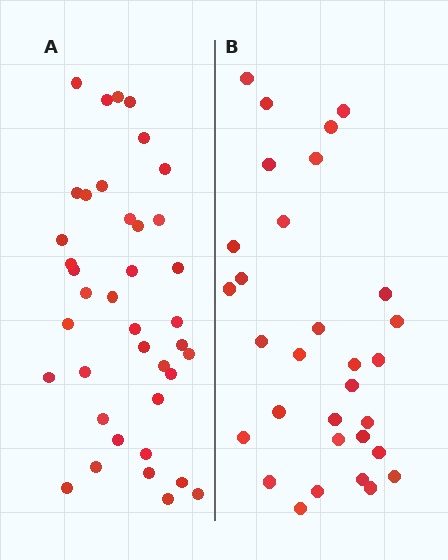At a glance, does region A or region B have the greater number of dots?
Region A (the left region) has more dots.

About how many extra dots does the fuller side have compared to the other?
Region A has roughly 8 or so more dots than region B.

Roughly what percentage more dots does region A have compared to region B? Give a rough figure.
About 25% more.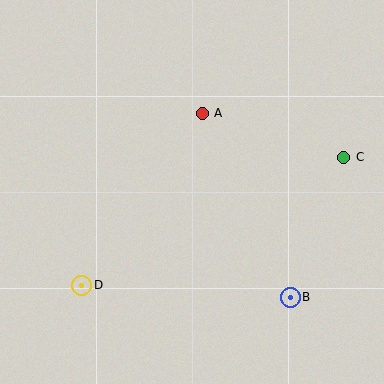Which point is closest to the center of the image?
Point A at (202, 113) is closest to the center.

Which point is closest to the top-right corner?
Point C is closest to the top-right corner.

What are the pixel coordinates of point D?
Point D is at (82, 285).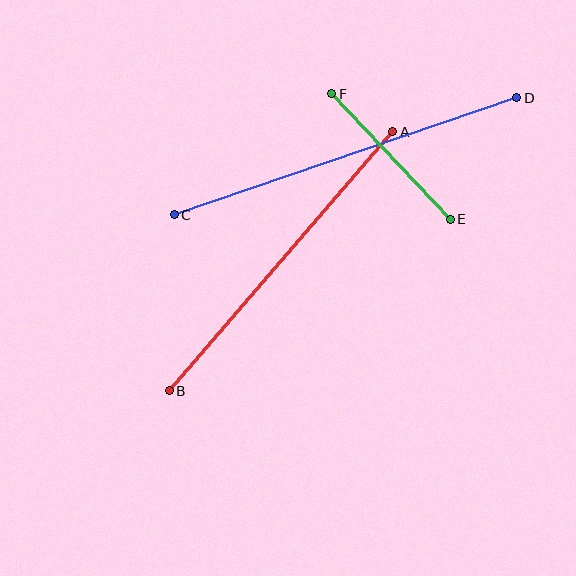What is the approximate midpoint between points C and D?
The midpoint is at approximately (345, 156) pixels.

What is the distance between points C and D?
The distance is approximately 362 pixels.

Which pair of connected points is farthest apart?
Points C and D are farthest apart.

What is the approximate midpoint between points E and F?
The midpoint is at approximately (391, 156) pixels.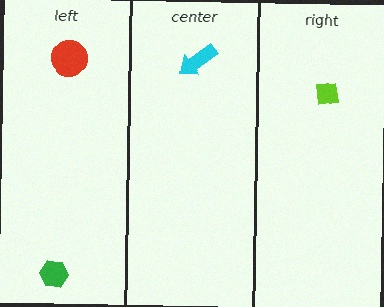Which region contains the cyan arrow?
The center region.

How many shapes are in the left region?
2.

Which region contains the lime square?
The right region.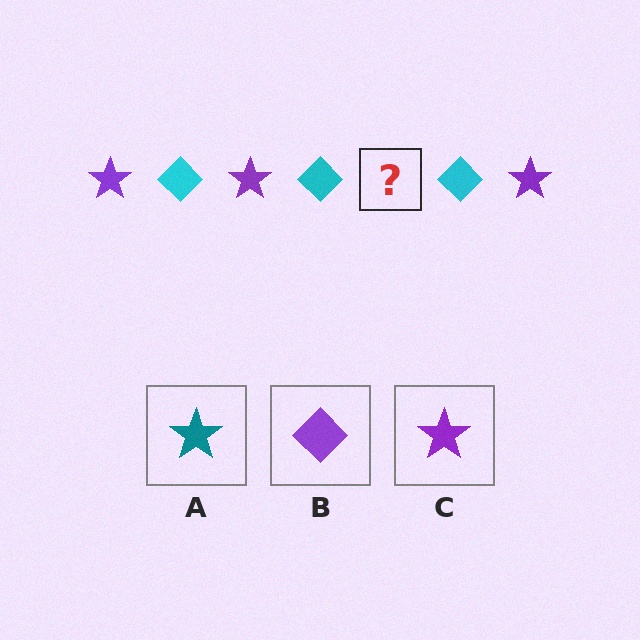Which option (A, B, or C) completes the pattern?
C.